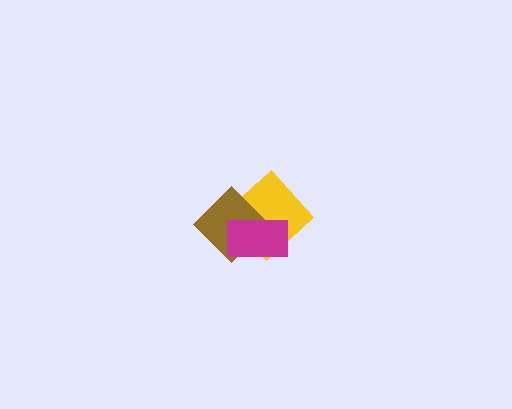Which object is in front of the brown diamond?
The magenta rectangle is in front of the brown diamond.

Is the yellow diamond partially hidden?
Yes, it is partially covered by another shape.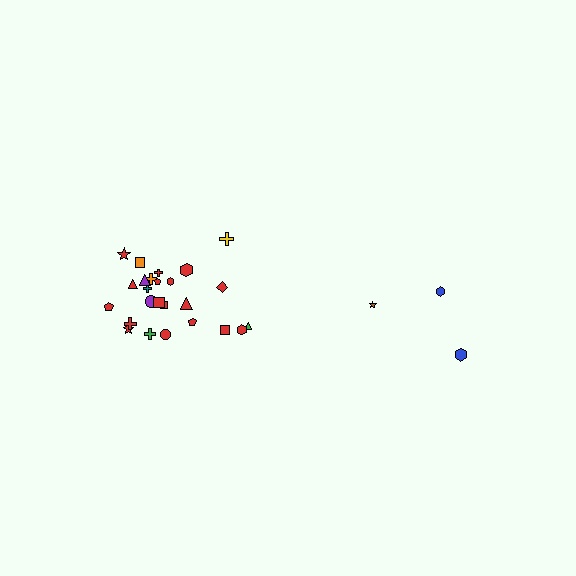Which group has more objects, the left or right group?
The left group.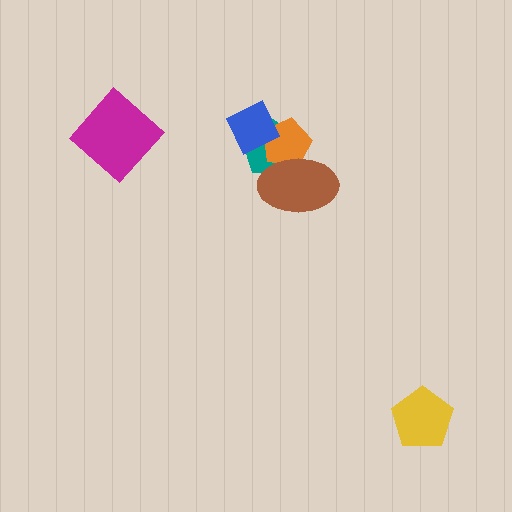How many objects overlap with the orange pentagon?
3 objects overlap with the orange pentagon.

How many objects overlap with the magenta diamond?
0 objects overlap with the magenta diamond.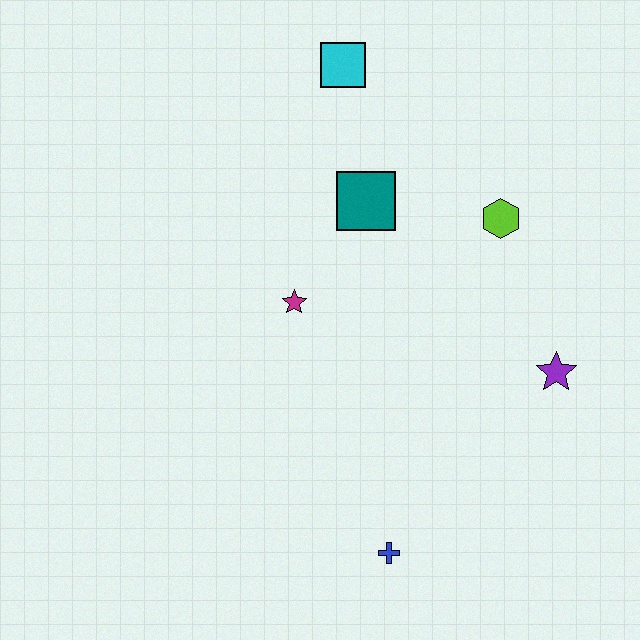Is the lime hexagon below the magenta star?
No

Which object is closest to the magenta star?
The teal square is closest to the magenta star.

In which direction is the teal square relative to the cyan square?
The teal square is below the cyan square.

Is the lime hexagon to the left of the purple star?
Yes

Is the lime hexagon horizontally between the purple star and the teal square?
Yes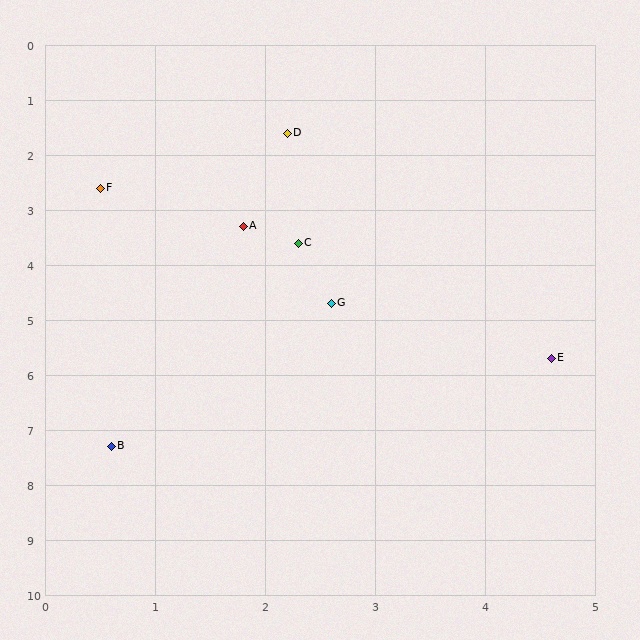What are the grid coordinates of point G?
Point G is at approximately (2.6, 4.7).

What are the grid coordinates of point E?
Point E is at approximately (4.6, 5.7).